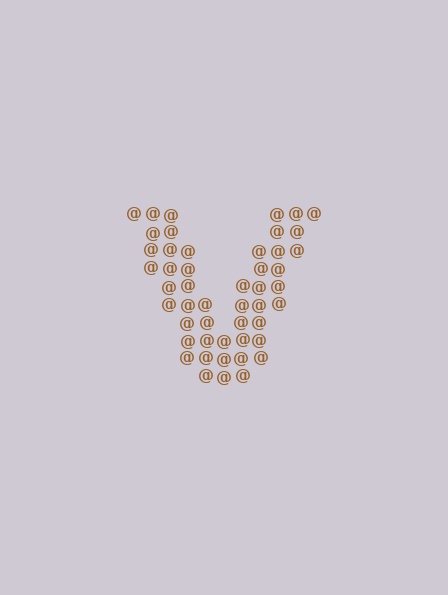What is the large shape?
The large shape is the letter V.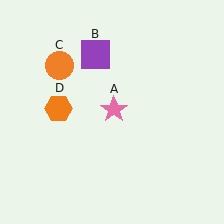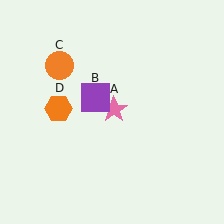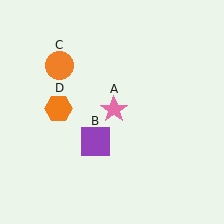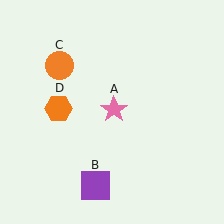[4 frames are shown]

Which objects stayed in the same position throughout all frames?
Pink star (object A) and orange circle (object C) and orange hexagon (object D) remained stationary.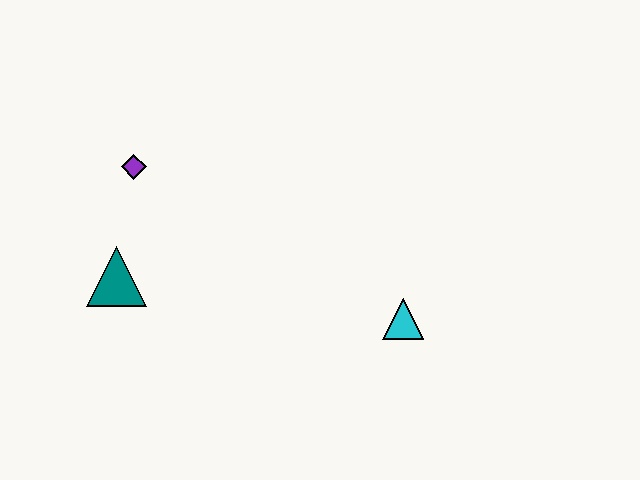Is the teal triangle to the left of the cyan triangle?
Yes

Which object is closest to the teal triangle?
The purple diamond is closest to the teal triangle.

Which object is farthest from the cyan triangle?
The purple diamond is farthest from the cyan triangle.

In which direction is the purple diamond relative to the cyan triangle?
The purple diamond is to the left of the cyan triangle.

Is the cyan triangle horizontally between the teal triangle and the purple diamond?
No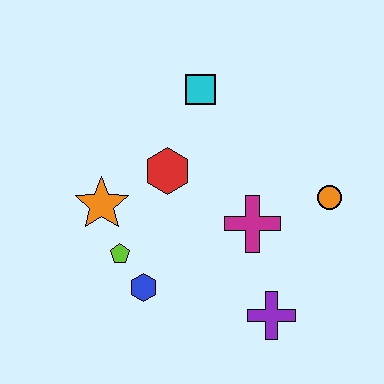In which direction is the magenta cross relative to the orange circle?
The magenta cross is to the left of the orange circle.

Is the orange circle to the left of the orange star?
No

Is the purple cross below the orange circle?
Yes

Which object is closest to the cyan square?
The red hexagon is closest to the cyan square.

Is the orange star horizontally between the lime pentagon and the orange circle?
No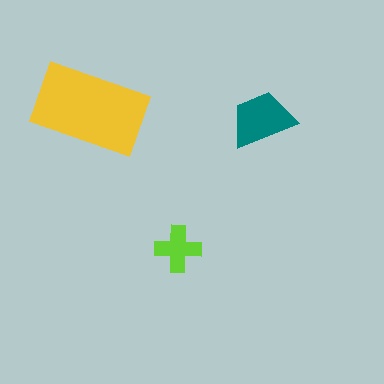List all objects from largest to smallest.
The yellow rectangle, the teal trapezoid, the lime cross.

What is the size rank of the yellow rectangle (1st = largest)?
1st.